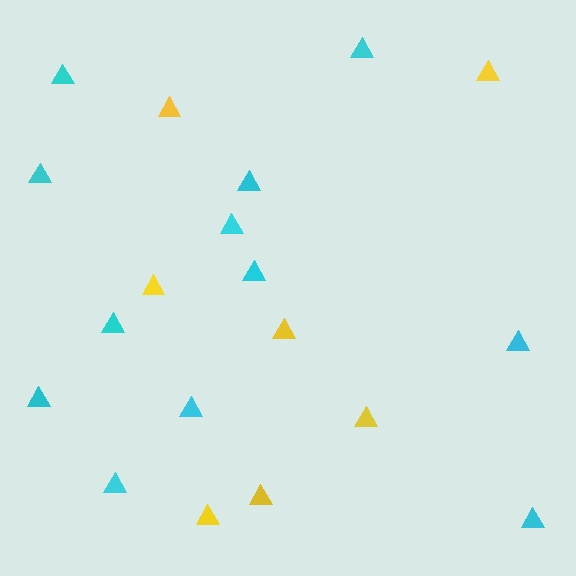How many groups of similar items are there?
There are 2 groups: one group of yellow triangles (7) and one group of cyan triangles (12).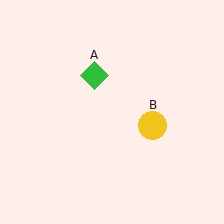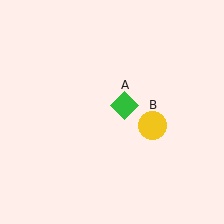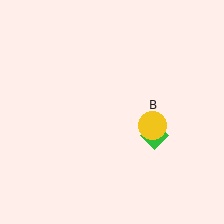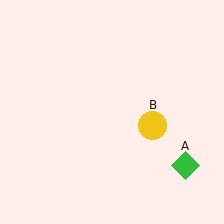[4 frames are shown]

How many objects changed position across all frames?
1 object changed position: green diamond (object A).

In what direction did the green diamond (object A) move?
The green diamond (object A) moved down and to the right.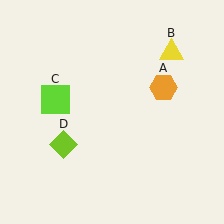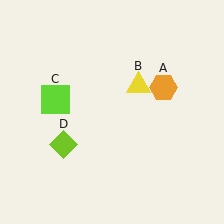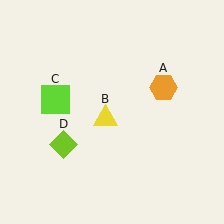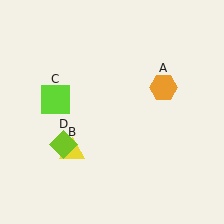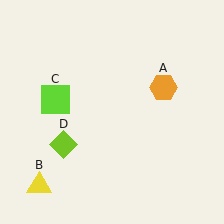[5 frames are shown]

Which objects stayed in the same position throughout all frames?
Orange hexagon (object A) and lime square (object C) and lime diamond (object D) remained stationary.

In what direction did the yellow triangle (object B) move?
The yellow triangle (object B) moved down and to the left.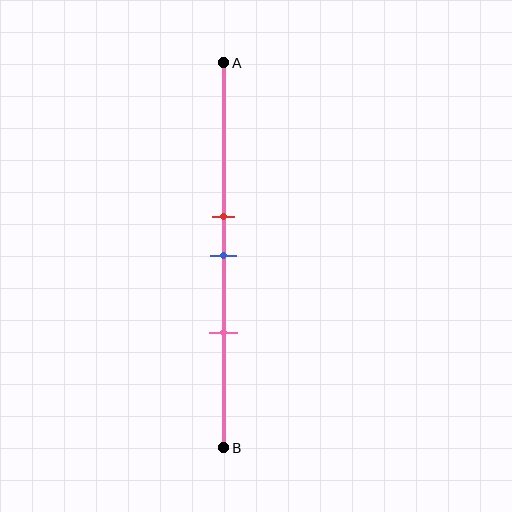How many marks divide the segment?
There are 3 marks dividing the segment.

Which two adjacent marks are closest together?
The red and blue marks are the closest adjacent pair.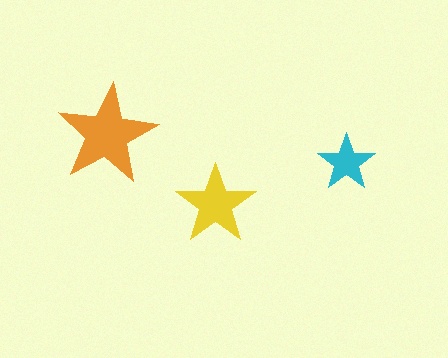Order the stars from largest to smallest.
the orange one, the yellow one, the cyan one.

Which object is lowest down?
The yellow star is bottommost.